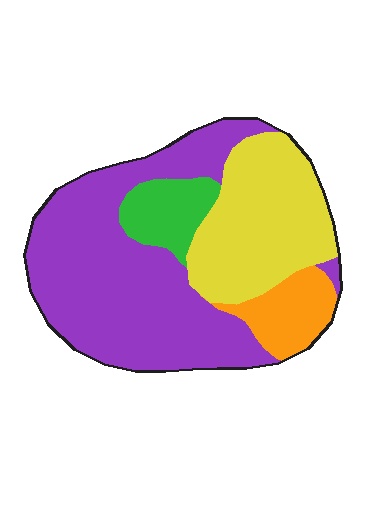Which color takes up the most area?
Purple, at roughly 55%.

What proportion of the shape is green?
Green covers about 10% of the shape.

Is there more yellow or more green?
Yellow.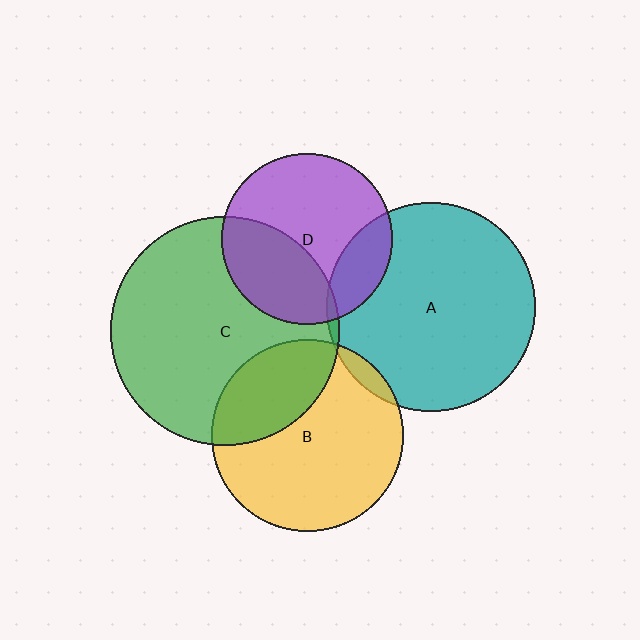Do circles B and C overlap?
Yes.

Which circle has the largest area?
Circle C (green).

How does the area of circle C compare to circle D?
Approximately 1.8 times.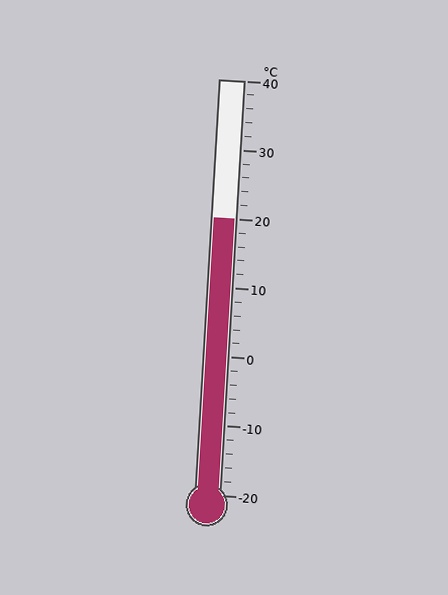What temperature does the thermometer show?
The thermometer shows approximately 20°C.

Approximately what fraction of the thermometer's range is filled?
The thermometer is filled to approximately 65% of its range.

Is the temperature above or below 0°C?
The temperature is above 0°C.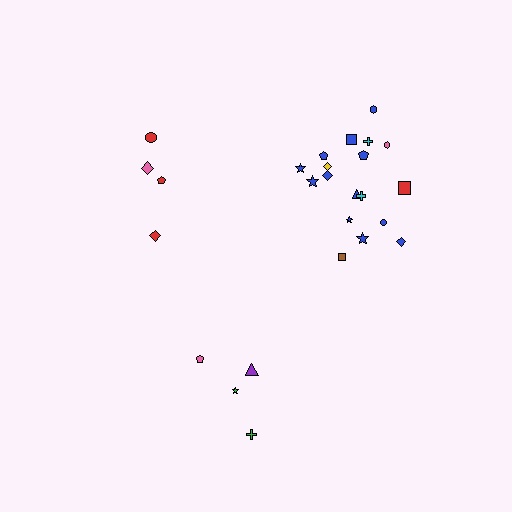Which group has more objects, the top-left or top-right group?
The top-right group.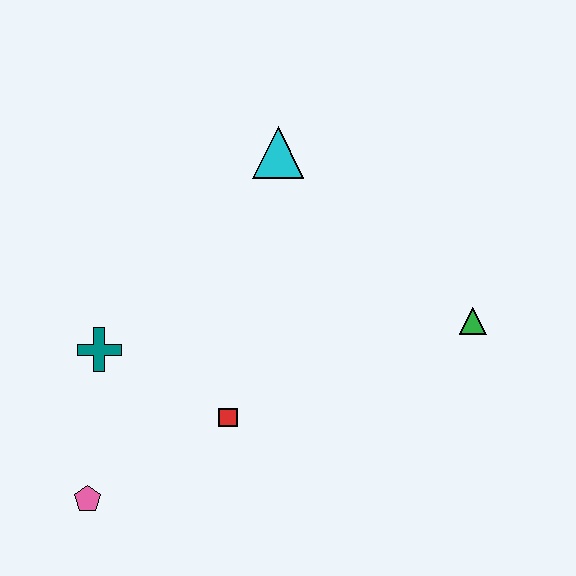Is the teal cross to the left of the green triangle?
Yes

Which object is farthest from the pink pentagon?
The green triangle is farthest from the pink pentagon.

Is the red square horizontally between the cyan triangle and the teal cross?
Yes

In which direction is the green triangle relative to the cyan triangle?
The green triangle is to the right of the cyan triangle.